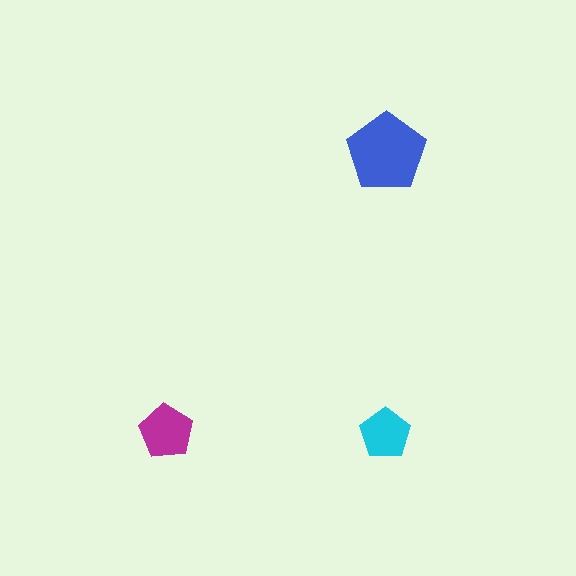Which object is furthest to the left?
The magenta pentagon is leftmost.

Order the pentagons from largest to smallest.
the blue one, the magenta one, the cyan one.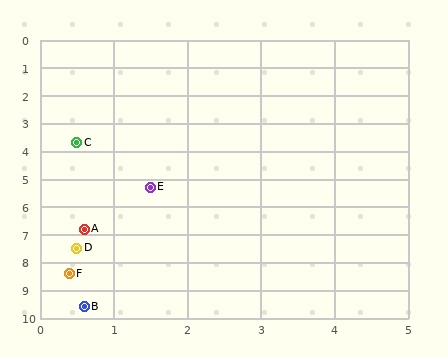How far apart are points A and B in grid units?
Points A and B are about 2.8 grid units apart.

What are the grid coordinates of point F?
Point F is at approximately (0.4, 8.4).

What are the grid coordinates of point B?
Point B is at approximately (0.6, 9.6).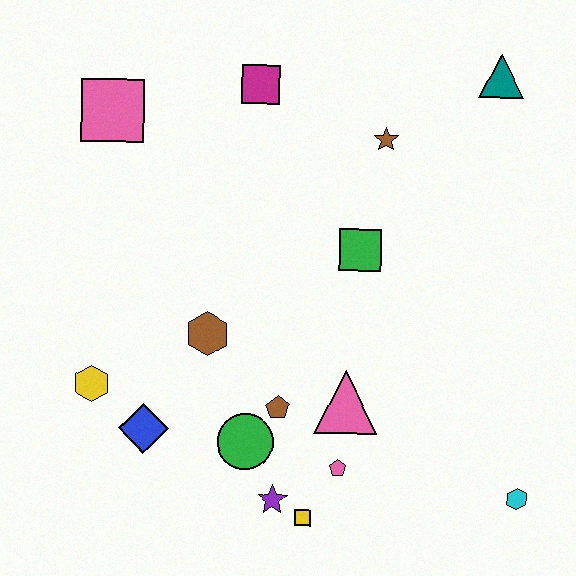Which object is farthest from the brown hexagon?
The teal triangle is farthest from the brown hexagon.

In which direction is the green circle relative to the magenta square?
The green circle is below the magenta square.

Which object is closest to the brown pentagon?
The green circle is closest to the brown pentagon.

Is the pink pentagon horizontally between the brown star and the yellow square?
Yes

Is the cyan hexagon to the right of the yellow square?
Yes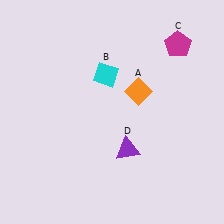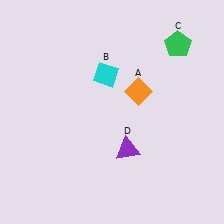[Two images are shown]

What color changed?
The pentagon (C) changed from magenta in Image 1 to green in Image 2.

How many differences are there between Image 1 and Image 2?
There is 1 difference between the two images.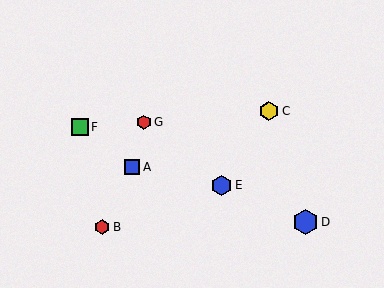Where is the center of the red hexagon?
The center of the red hexagon is at (144, 122).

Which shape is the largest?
The blue hexagon (labeled D) is the largest.